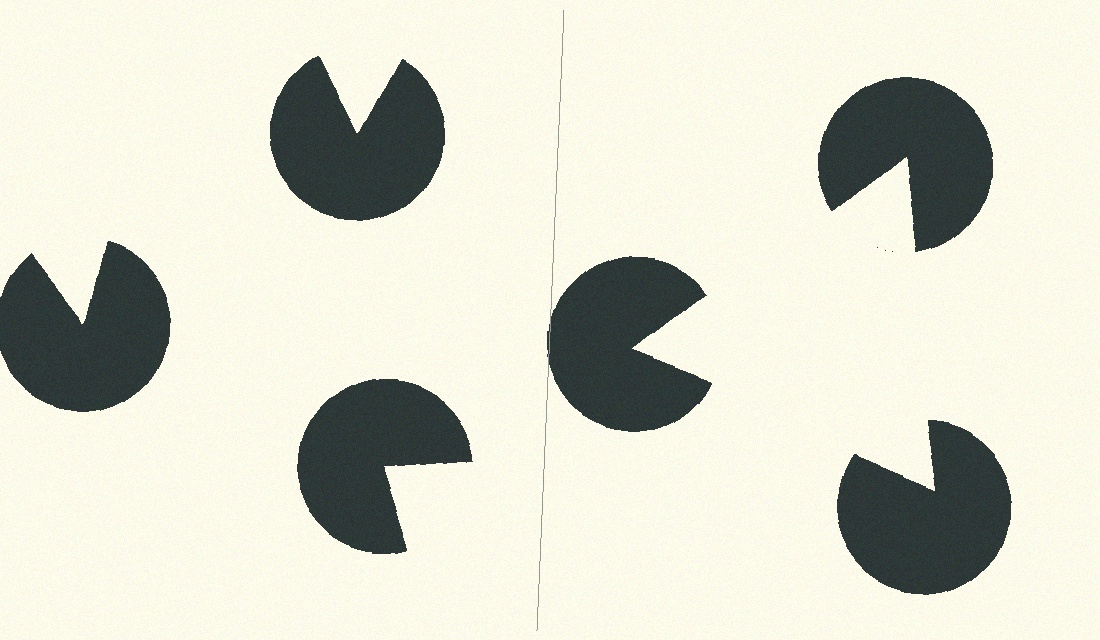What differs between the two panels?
The pac-man discs are positioned identically on both sides; only the wedge orientations differ. On the right they align to a triangle; on the left they are misaligned.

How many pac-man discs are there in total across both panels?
6 — 3 on each side.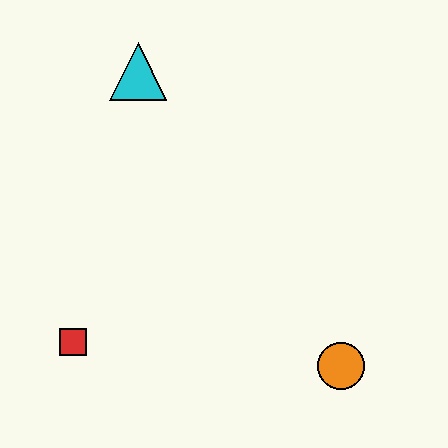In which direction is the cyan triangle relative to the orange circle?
The cyan triangle is above the orange circle.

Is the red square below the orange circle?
No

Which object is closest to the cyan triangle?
The red square is closest to the cyan triangle.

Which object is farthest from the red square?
The cyan triangle is farthest from the red square.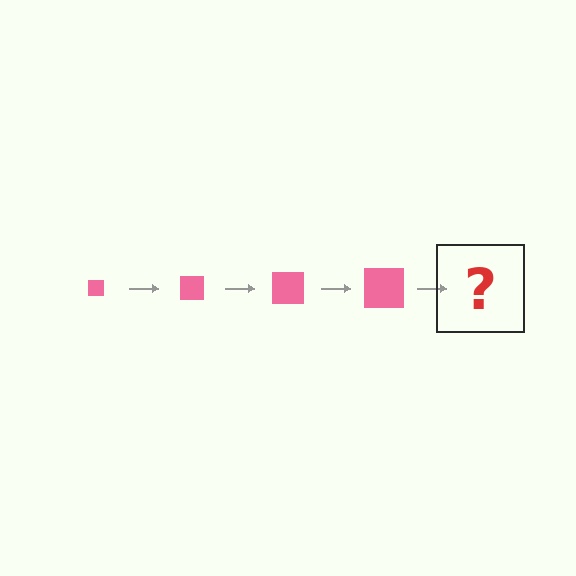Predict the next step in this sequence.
The next step is a pink square, larger than the previous one.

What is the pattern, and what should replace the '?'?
The pattern is that the square gets progressively larger each step. The '?' should be a pink square, larger than the previous one.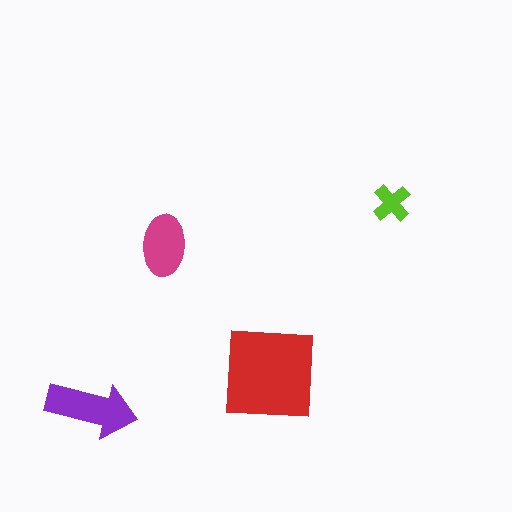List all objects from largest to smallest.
The red square, the purple arrow, the magenta ellipse, the lime cross.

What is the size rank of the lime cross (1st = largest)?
4th.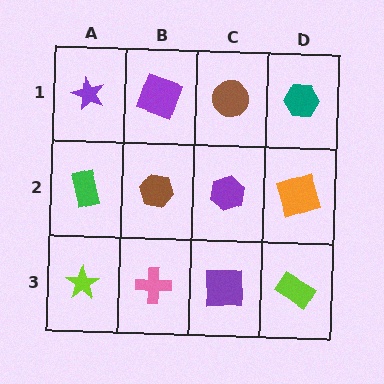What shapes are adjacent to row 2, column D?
A teal hexagon (row 1, column D), a lime rectangle (row 3, column D), a purple hexagon (row 2, column C).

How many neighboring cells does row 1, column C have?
3.